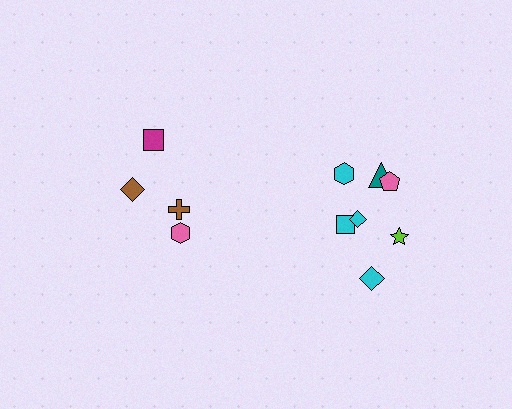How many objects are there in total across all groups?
There are 11 objects.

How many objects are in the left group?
There are 4 objects.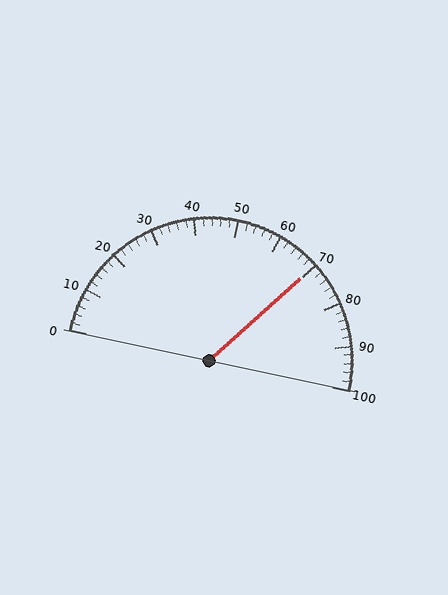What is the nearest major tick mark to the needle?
The nearest major tick mark is 70.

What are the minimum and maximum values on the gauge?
The gauge ranges from 0 to 100.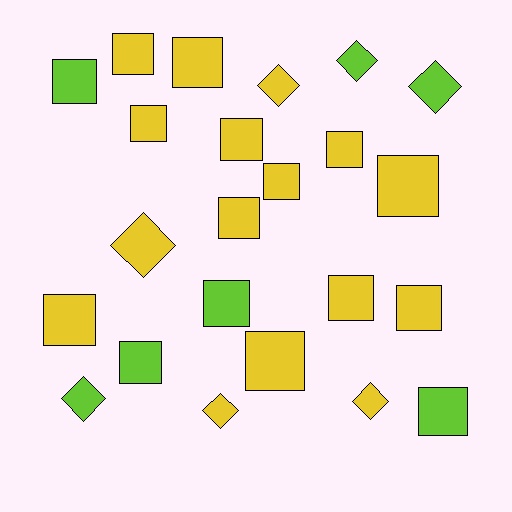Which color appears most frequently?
Yellow, with 16 objects.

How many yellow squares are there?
There are 12 yellow squares.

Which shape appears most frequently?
Square, with 16 objects.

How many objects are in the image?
There are 23 objects.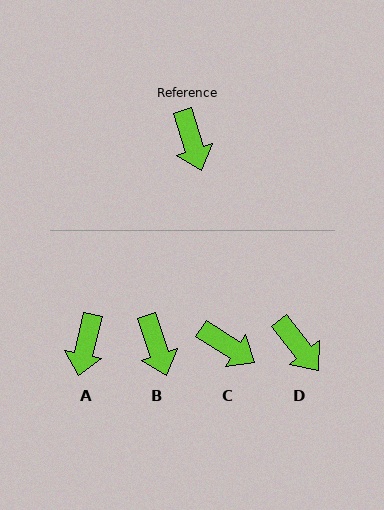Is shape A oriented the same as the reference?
No, it is off by about 31 degrees.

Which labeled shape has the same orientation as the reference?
B.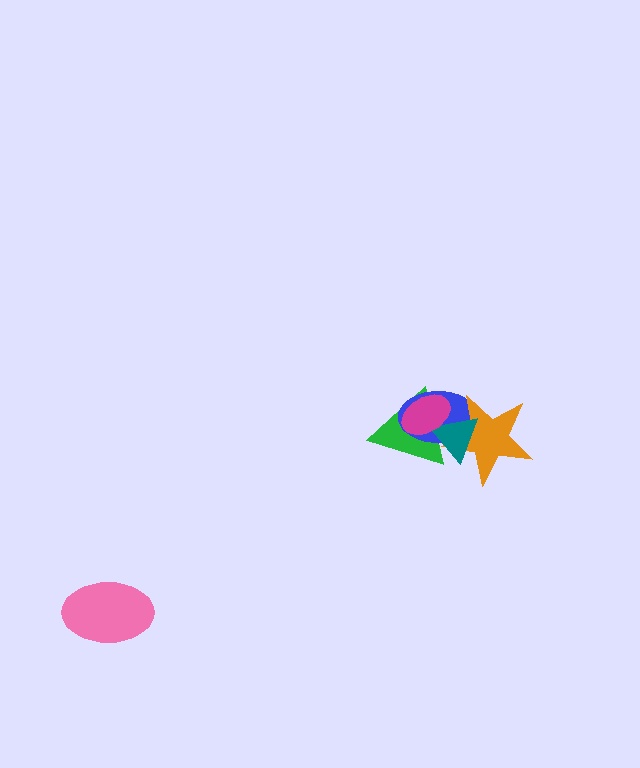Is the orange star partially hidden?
Yes, it is partially covered by another shape.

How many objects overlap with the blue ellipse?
4 objects overlap with the blue ellipse.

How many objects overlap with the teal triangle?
4 objects overlap with the teal triangle.